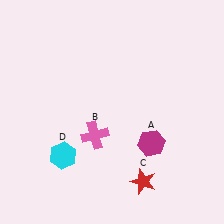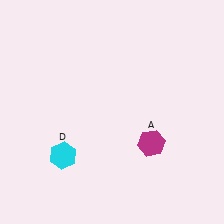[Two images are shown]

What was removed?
The red star (C), the pink cross (B) were removed in Image 2.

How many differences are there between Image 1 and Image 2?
There are 2 differences between the two images.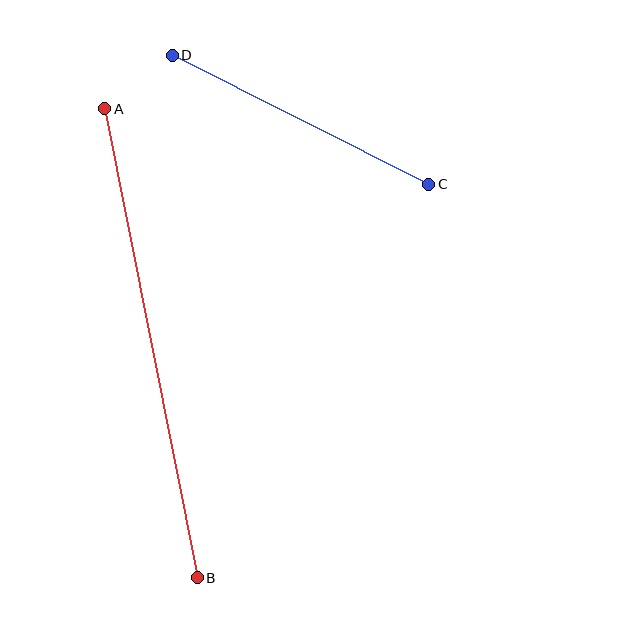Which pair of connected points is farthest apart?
Points A and B are farthest apart.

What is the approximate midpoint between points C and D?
The midpoint is at approximately (300, 120) pixels.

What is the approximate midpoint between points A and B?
The midpoint is at approximately (151, 343) pixels.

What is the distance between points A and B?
The distance is approximately 478 pixels.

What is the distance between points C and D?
The distance is approximately 287 pixels.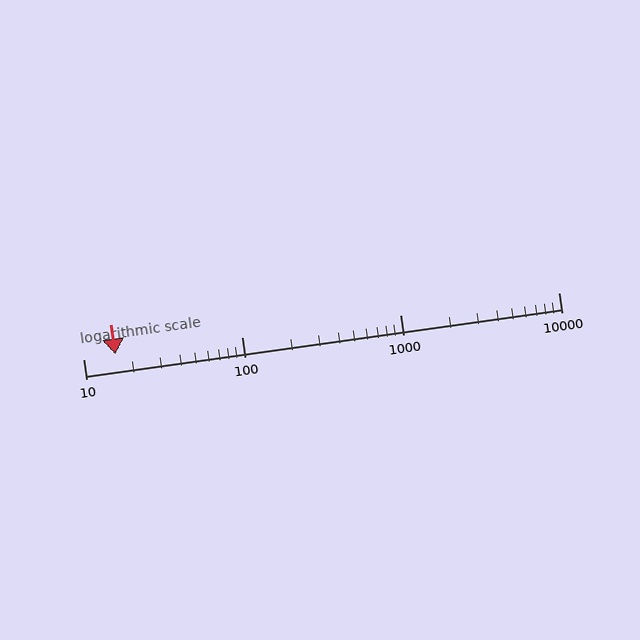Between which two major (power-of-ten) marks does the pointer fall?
The pointer is between 10 and 100.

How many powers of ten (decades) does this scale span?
The scale spans 3 decades, from 10 to 10000.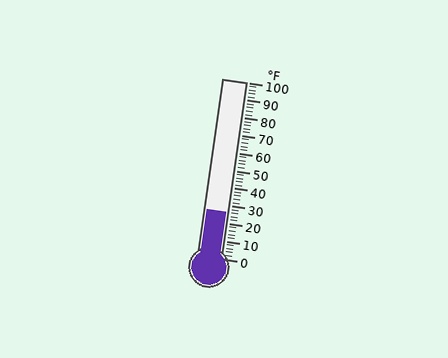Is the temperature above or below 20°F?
The temperature is above 20°F.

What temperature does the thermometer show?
The thermometer shows approximately 26°F.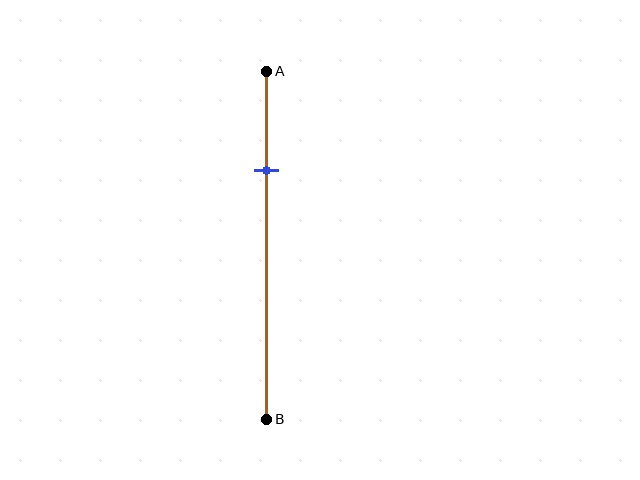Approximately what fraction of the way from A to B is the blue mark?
The blue mark is approximately 30% of the way from A to B.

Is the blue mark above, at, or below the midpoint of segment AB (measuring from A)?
The blue mark is above the midpoint of segment AB.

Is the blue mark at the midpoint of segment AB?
No, the mark is at about 30% from A, not at the 50% midpoint.